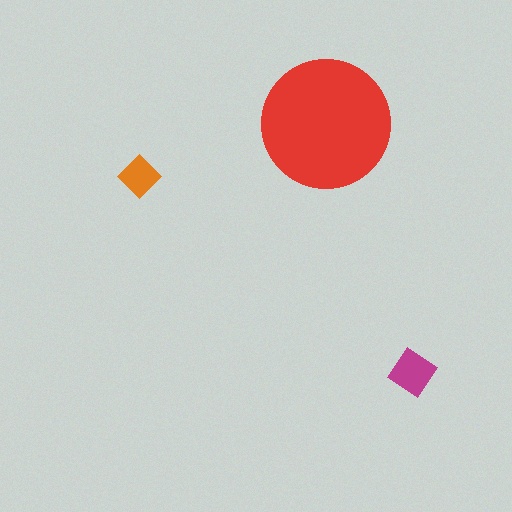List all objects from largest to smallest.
The red circle, the magenta diamond, the orange diamond.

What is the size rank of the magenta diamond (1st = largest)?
2nd.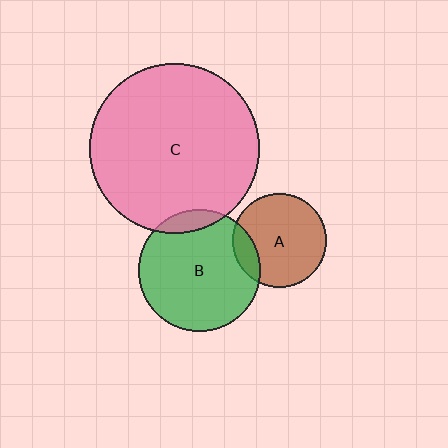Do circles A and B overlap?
Yes.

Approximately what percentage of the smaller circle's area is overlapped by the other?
Approximately 15%.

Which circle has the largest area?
Circle C (pink).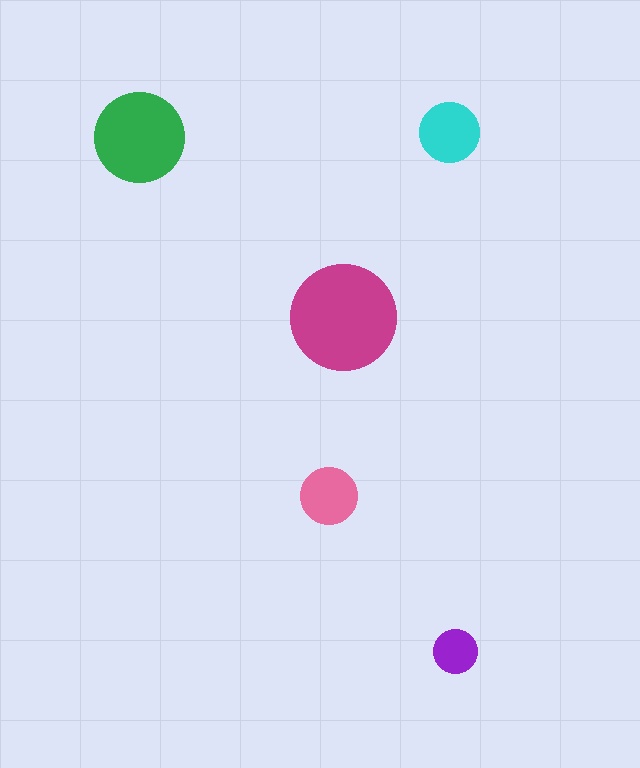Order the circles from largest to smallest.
the magenta one, the green one, the cyan one, the pink one, the purple one.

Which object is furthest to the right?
The purple circle is rightmost.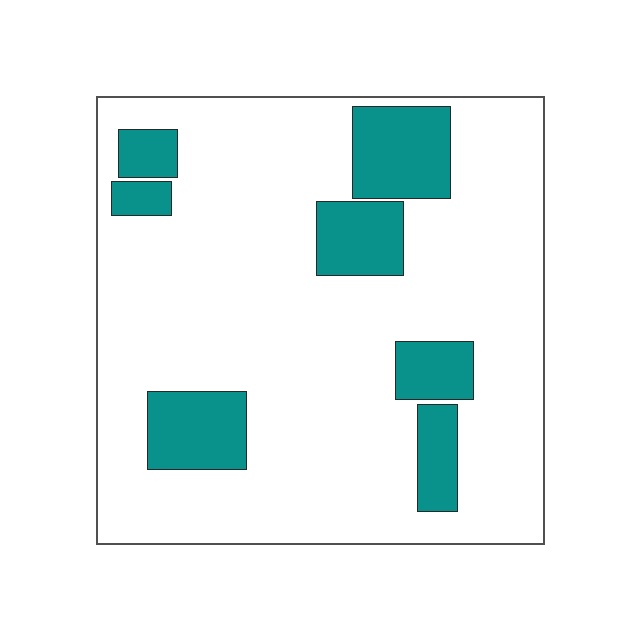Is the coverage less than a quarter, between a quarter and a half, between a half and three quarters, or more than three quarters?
Less than a quarter.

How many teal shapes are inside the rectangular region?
7.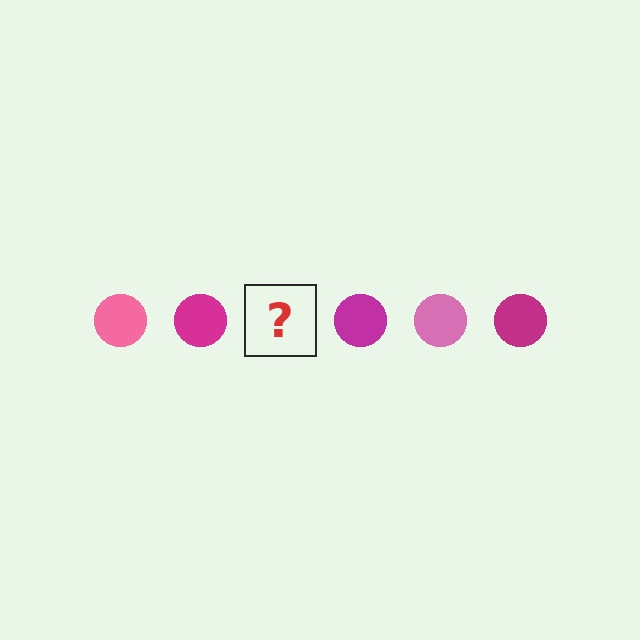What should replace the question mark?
The question mark should be replaced with a pink circle.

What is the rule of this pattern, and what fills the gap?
The rule is that the pattern cycles through pink, magenta circles. The gap should be filled with a pink circle.